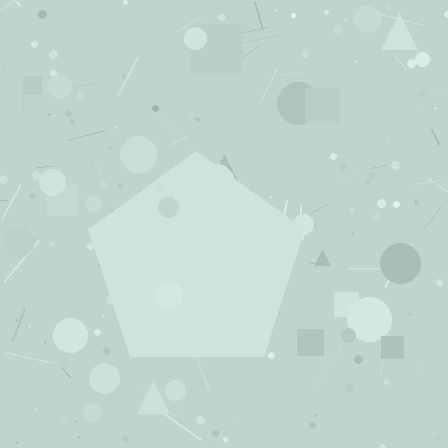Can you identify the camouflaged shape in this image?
The camouflaged shape is a pentagon.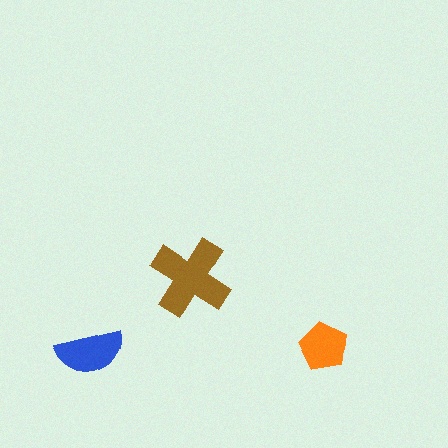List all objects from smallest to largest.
The orange pentagon, the blue semicircle, the brown cross.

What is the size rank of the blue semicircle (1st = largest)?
2nd.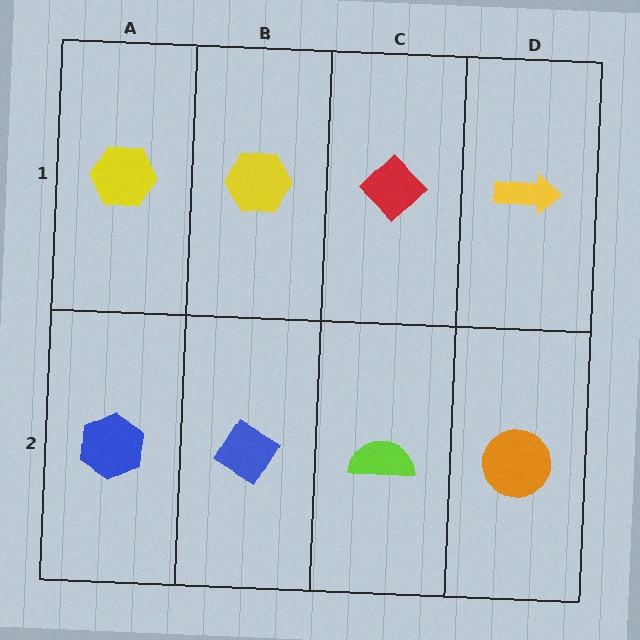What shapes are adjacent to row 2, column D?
A yellow arrow (row 1, column D), a lime semicircle (row 2, column C).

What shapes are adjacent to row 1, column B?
A blue diamond (row 2, column B), a yellow hexagon (row 1, column A), a red diamond (row 1, column C).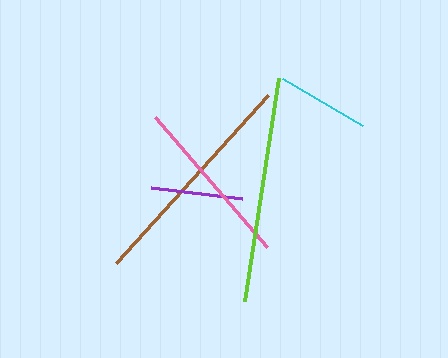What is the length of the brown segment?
The brown segment is approximately 227 pixels long.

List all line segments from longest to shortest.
From longest to shortest: brown, lime, pink, cyan, purple.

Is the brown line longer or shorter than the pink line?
The brown line is longer than the pink line.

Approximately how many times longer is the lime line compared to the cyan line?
The lime line is approximately 2.4 times the length of the cyan line.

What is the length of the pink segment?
The pink segment is approximately 171 pixels long.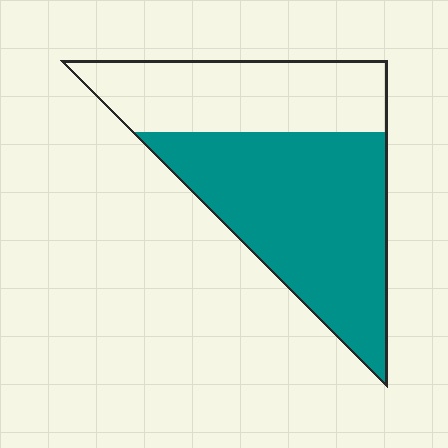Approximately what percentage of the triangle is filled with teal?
Approximately 60%.